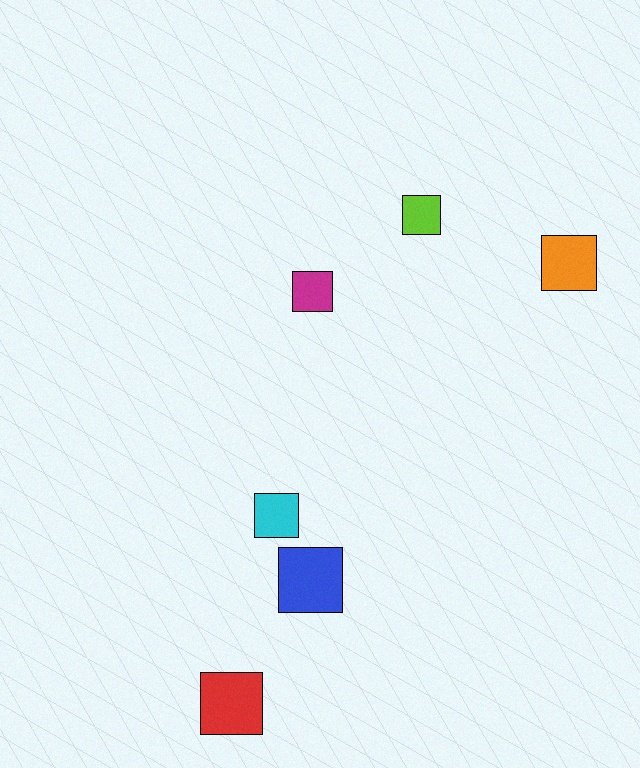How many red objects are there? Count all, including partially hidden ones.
There is 1 red object.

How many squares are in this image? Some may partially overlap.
There are 6 squares.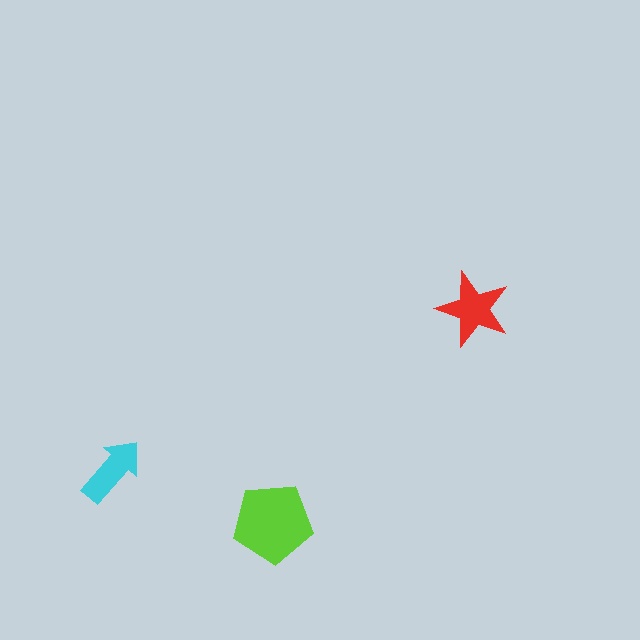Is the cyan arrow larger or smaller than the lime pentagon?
Smaller.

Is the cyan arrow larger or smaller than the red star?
Smaller.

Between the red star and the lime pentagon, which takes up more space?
The lime pentagon.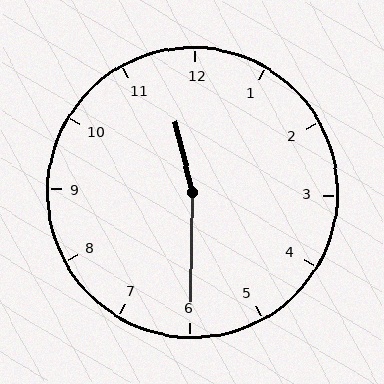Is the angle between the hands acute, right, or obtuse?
It is obtuse.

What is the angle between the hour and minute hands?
Approximately 165 degrees.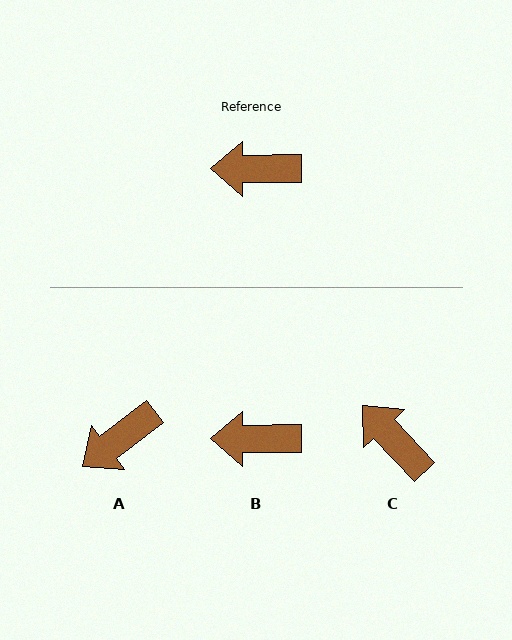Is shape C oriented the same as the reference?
No, it is off by about 47 degrees.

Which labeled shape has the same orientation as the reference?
B.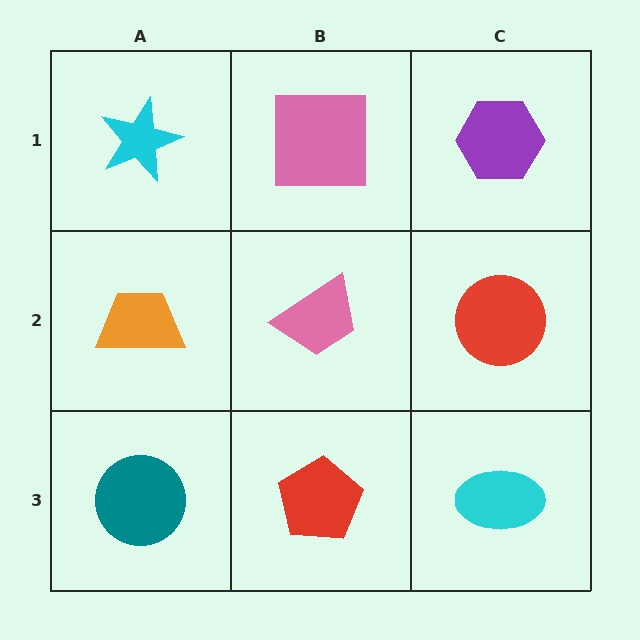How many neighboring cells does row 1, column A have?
2.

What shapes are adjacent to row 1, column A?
An orange trapezoid (row 2, column A), a pink square (row 1, column B).